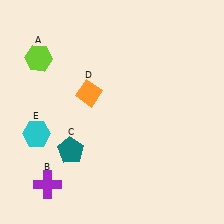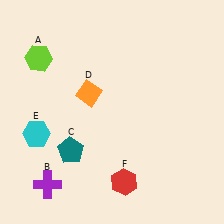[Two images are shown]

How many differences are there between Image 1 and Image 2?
There is 1 difference between the two images.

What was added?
A red hexagon (F) was added in Image 2.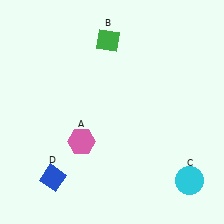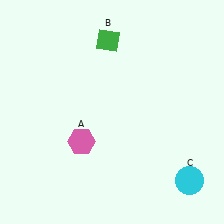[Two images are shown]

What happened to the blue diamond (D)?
The blue diamond (D) was removed in Image 2. It was in the bottom-left area of Image 1.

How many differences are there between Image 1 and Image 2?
There is 1 difference between the two images.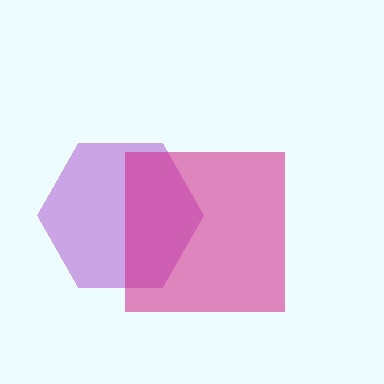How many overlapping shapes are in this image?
There are 2 overlapping shapes in the image.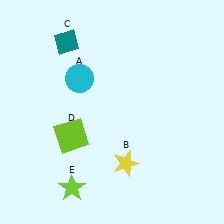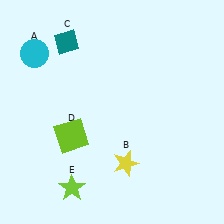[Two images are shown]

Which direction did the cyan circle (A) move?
The cyan circle (A) moved left.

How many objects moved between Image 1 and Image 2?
1 object moved between the two images.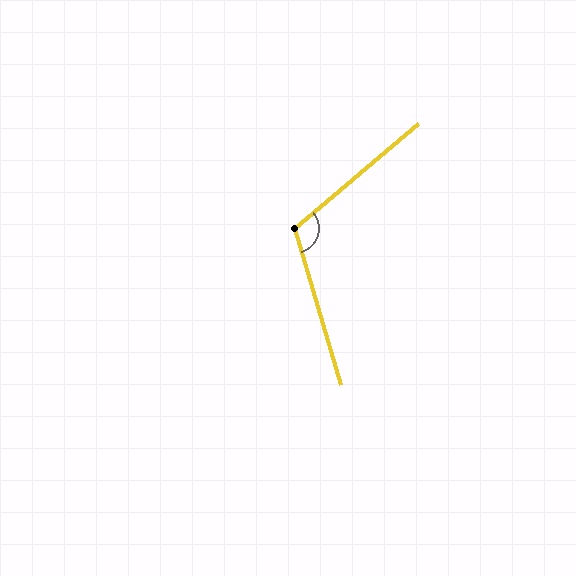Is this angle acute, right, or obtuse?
It is obtuse.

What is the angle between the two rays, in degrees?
Approximately 114 degrees.